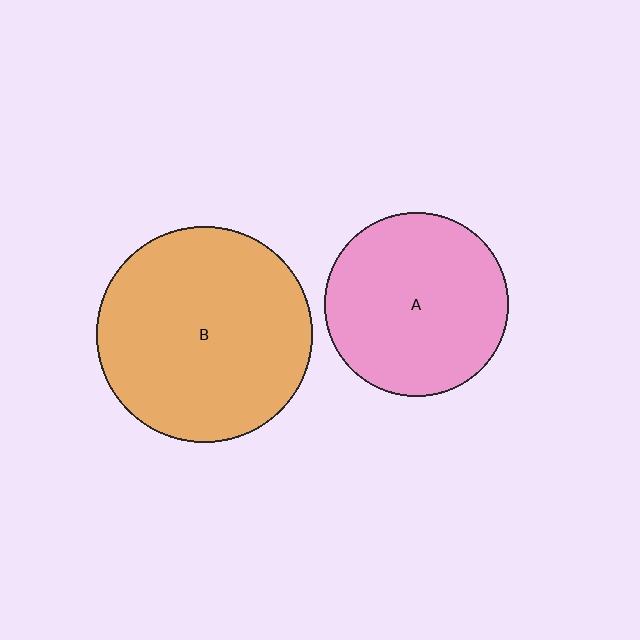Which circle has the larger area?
Circle B (orange).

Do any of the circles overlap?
No, none of the circles overlap.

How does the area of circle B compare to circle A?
Approximately 1.4 times.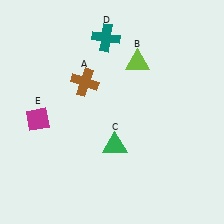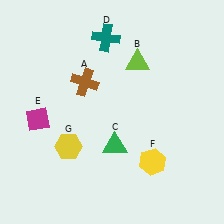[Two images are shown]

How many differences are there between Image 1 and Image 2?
There are 2 differences between the two images.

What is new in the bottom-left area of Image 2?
A yellow hexagon (G) was added in the bottom-left area of Image 2.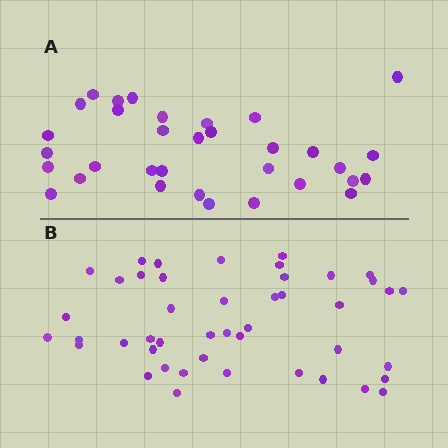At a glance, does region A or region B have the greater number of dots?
Region B (the bottom region) has more dots.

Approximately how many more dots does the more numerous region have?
Region B has roughly 12 or so more dots than region A.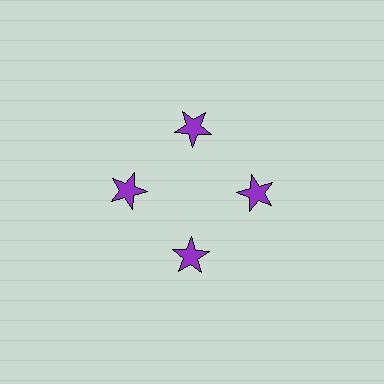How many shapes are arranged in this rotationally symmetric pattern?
There are 4 shapes, arranged in 4 groups of 1.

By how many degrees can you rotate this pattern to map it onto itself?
The pattern maps onto itself every 90 degrees of rotation.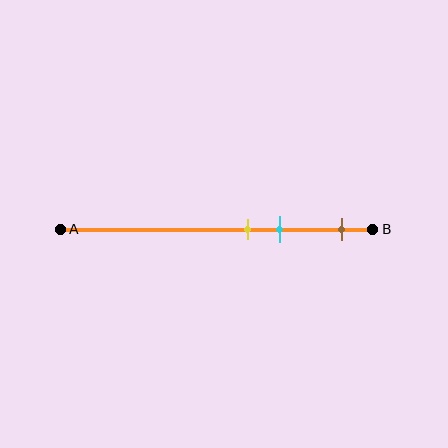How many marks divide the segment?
There are 3 marks dividing the segment.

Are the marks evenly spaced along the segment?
No, the marks are not evenly spaced.